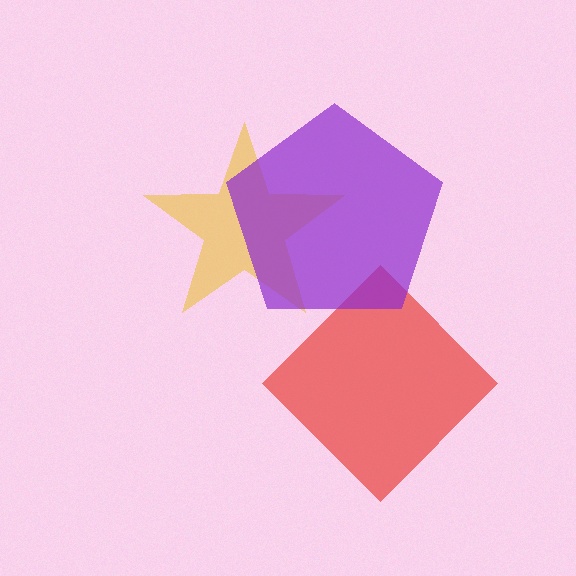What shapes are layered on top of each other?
The layered shapes are: a red diamond, a yellow star, a purple pentagon.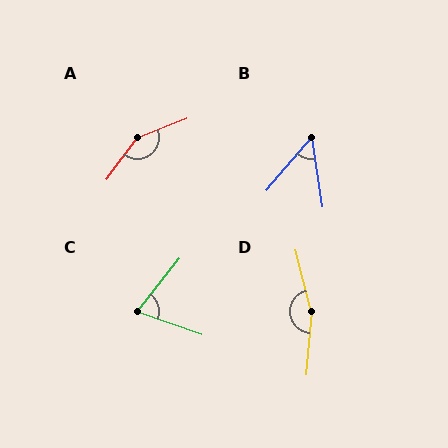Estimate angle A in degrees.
Approximately 149 degrees.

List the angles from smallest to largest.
B (49°), C (71°), A (149°), D (161°).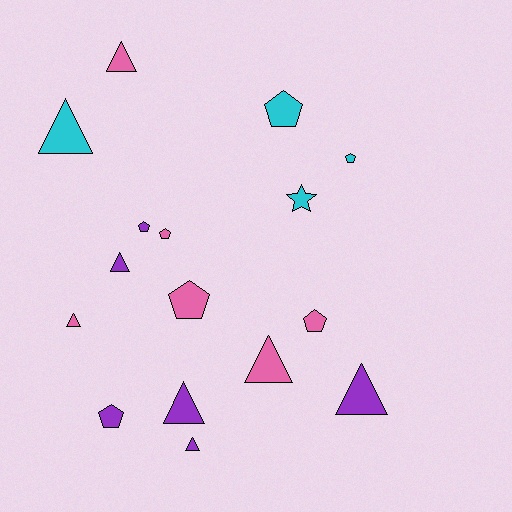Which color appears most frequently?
Pink, with 6 objects.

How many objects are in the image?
There are 16 objects.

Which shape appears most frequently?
Triangle, with 8 objects.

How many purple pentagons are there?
There are 2 purple pentagons.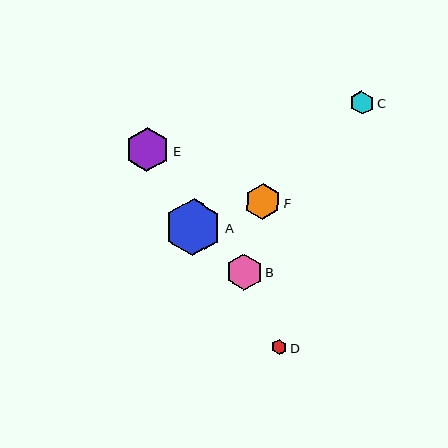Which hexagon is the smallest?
Hexagon D is the smallest with a size of approximately 15 pixels.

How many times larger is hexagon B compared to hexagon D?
Hexagon B is approximately 2.4 times the size of hexagon D.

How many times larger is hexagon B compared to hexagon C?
Hexagon B is approximately 1.5 times the size of hexagon C.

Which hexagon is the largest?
Hexagon A is the largest with a size of approximately 57 pixels.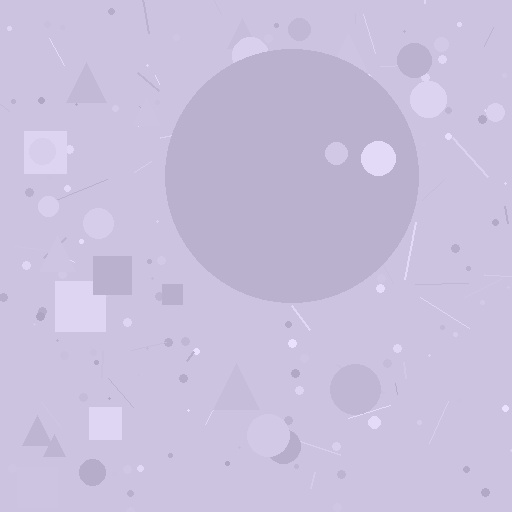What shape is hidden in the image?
A circle is hidden in the image.